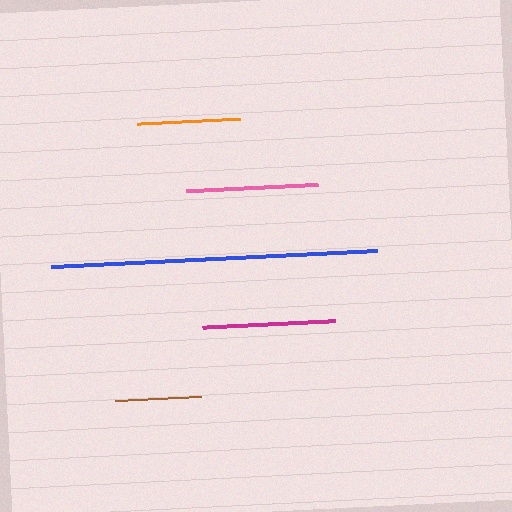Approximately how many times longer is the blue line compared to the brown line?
The blue line is approximately 3.8 times the length of the brown line.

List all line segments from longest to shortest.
From longest to shortest: blue, magenta, pink, orange, brown.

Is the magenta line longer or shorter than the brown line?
The magenta line is longer than the brown line.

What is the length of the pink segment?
The pink segment is approximately 132 pixels long.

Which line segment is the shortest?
The brown line is the shortest at approximately 86 pixels.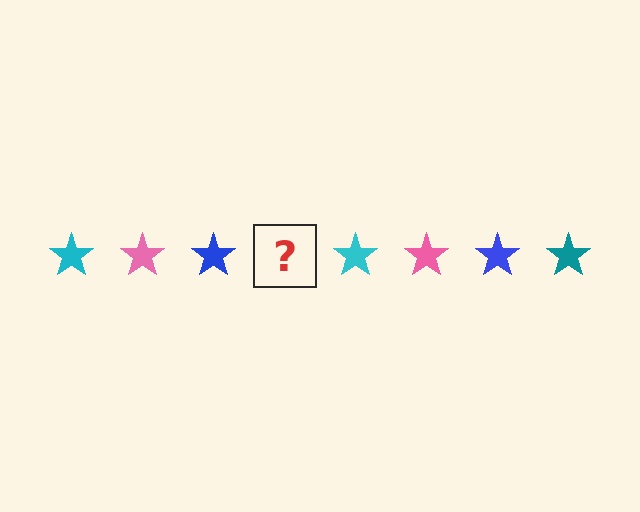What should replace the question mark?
The question mark should be replaced with a teal star.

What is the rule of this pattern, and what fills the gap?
The rule is that the pattern cycles through cyan, pink, blue, teal stars. The gap should be filled with a teal star.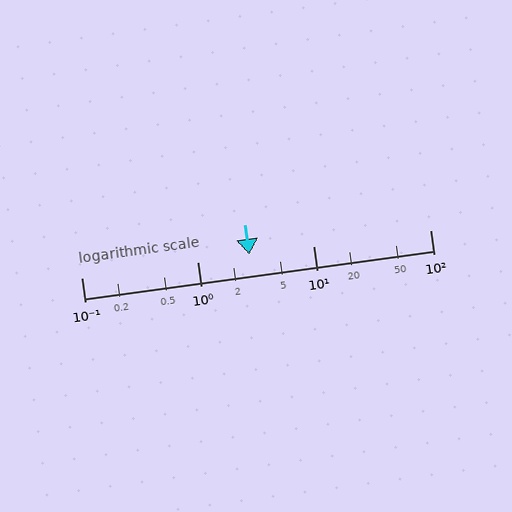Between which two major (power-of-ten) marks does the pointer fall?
The pointer is between 1 and 10.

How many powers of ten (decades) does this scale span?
The scale spans 3 decades, from 0.1 to 100.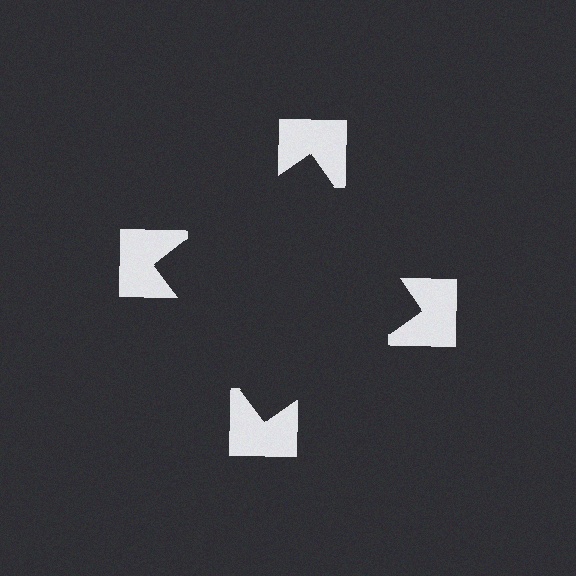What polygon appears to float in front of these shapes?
An illusory square — its edges are inferred from the aligned wedge cuts in the notched squares, not physically drawn.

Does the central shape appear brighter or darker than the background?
It typically appears slightly darker than the background, even though no actual brightness change is drawn.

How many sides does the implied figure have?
4 sides.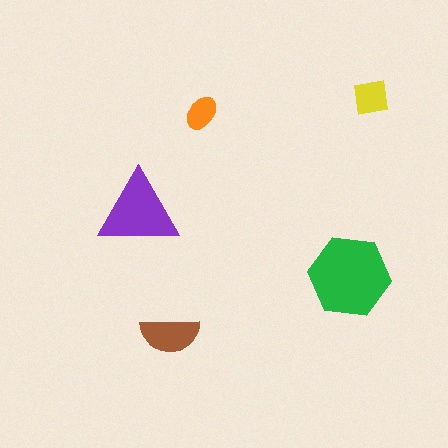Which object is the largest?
The green hexagon.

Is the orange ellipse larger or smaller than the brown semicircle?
Smaller.